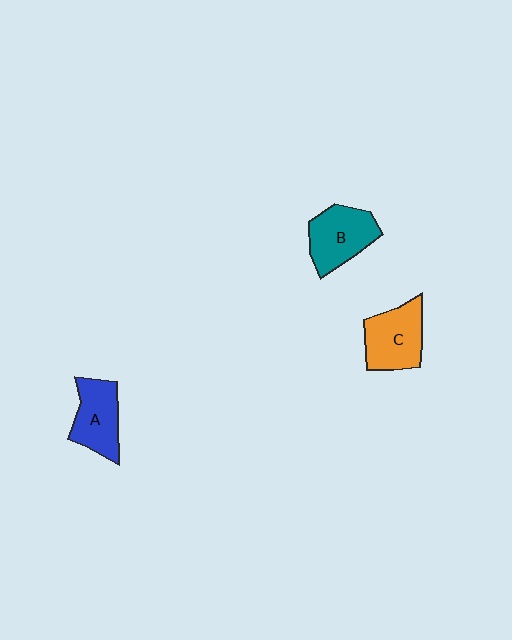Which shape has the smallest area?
Shape A (blue).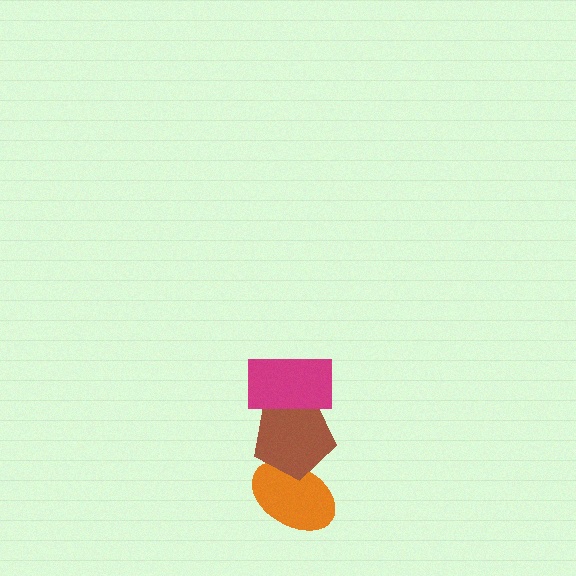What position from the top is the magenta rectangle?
The magenta rectangle is 1st from the top.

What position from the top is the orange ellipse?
The orange ellipse is 3rd from the top.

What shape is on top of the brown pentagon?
The magenta rectangle is on top of the brown pentagon.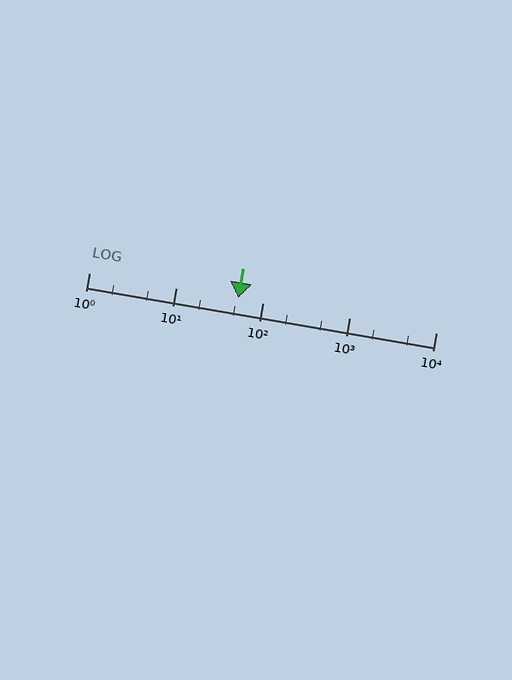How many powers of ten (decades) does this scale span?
The scale spans 4 decades, from 1 to 10000.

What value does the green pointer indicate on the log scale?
The pointer indicates approximately 53.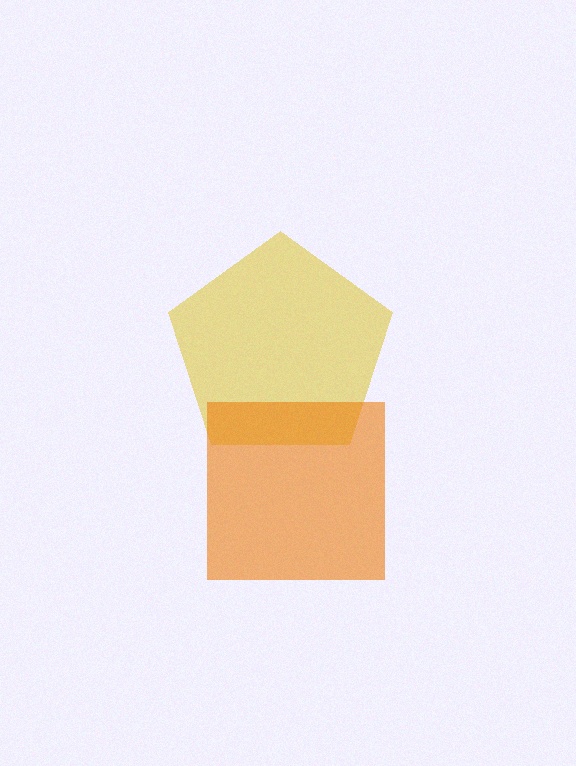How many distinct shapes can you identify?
There are 2 distinct shapes: a yellow pentagon, an orange square.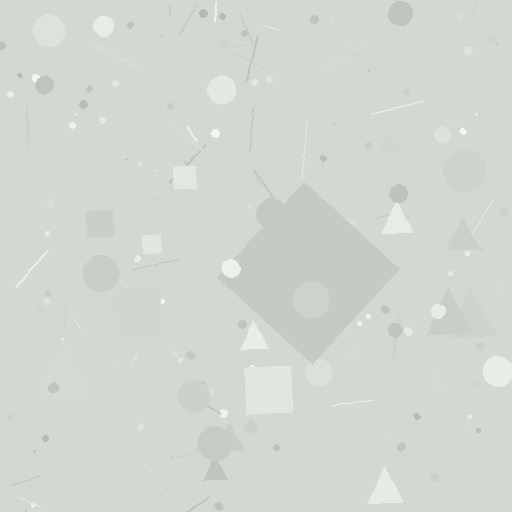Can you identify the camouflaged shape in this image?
The camouflaged shape is a diamond.